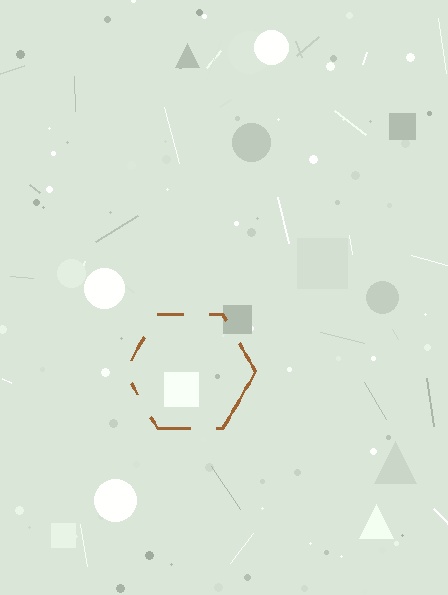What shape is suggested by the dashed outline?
The dashed outline suggests a hexagon.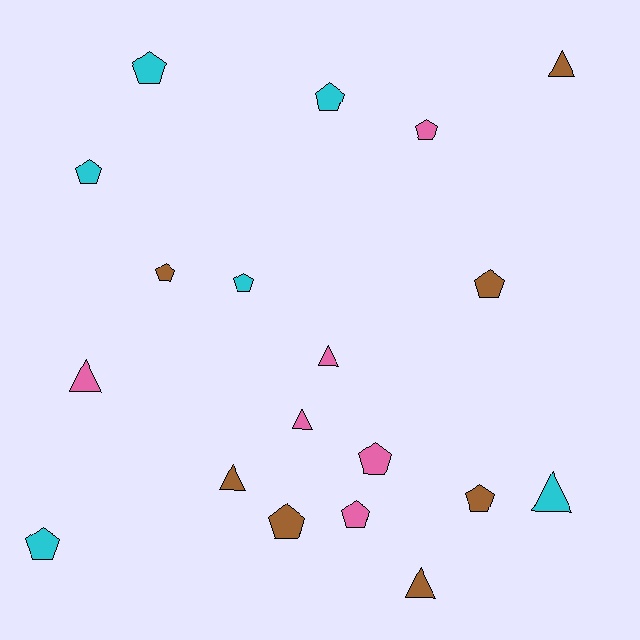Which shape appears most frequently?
Pentagon, with 12 objects.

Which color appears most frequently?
Brown, with 7 objects.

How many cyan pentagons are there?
There are 5 cyan pentagons.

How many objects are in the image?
There are 19 objects.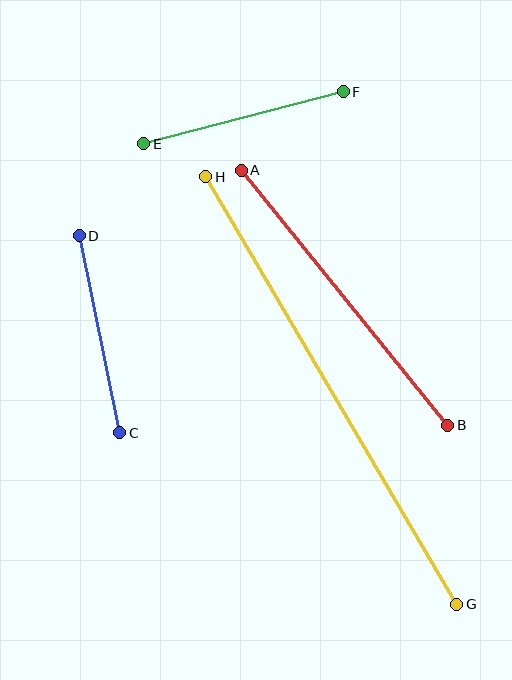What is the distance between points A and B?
The distance is approximately 328 pixels.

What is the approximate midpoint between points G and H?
The midpoint is at approximately (331, 391) pixels.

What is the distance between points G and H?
The distance is approximately 495 pixels.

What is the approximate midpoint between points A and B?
The midpoint is at approximately (344, 298) pixels.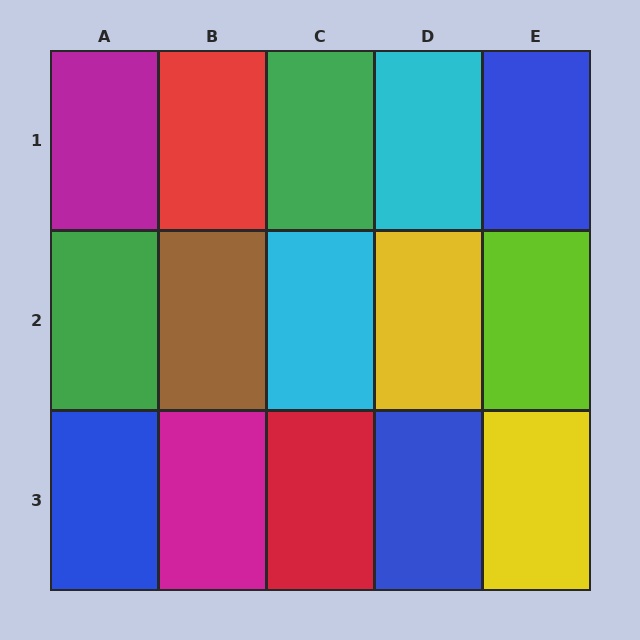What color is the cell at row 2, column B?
Brown.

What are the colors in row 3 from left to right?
Blue, magenta, red, blue, yellow.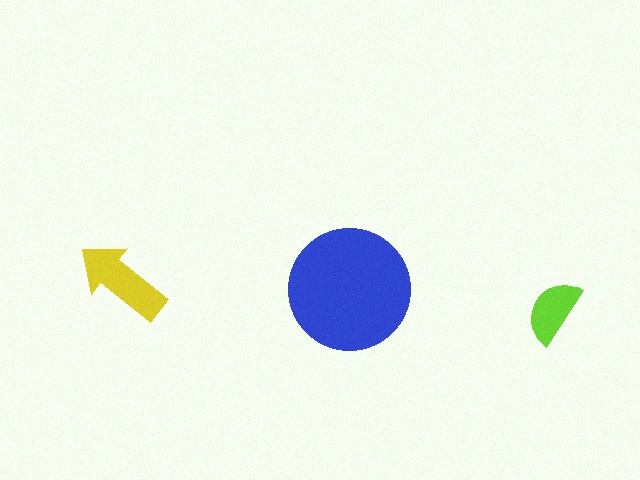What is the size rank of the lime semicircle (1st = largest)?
3rd.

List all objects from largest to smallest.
The blue circle, the yellow arrow, the lime semicircle.